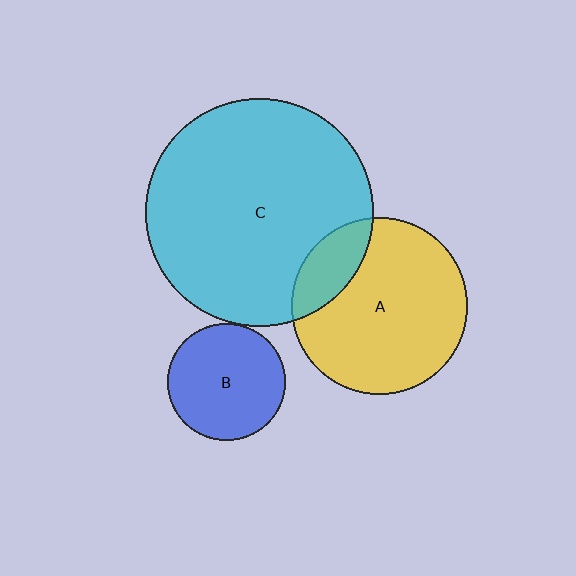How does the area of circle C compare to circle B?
Approximately 3.8 times.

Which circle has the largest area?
Circle C (cyan).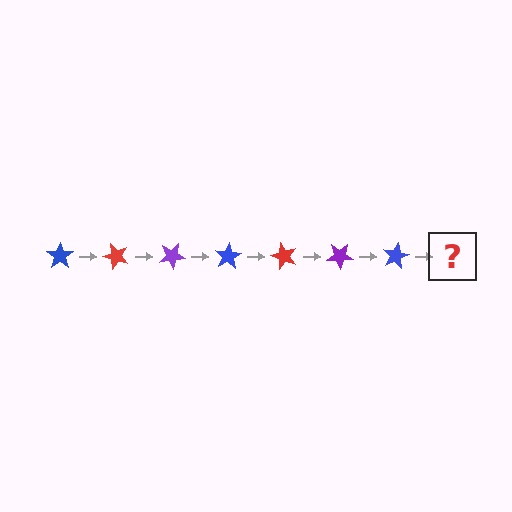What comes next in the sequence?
The next element should be a red star, rotated 350 degrees from the start.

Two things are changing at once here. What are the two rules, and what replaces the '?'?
The two rules are that it rotates 50 degrees each step and the color cycles through blue, red, and purple. The '?' should be a red star, rotated 350 degrees from the start.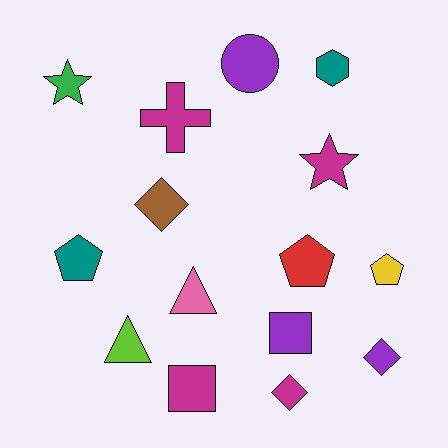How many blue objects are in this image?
There are no blue objects.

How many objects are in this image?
There are 15 objects.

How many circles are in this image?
There is 1 circle.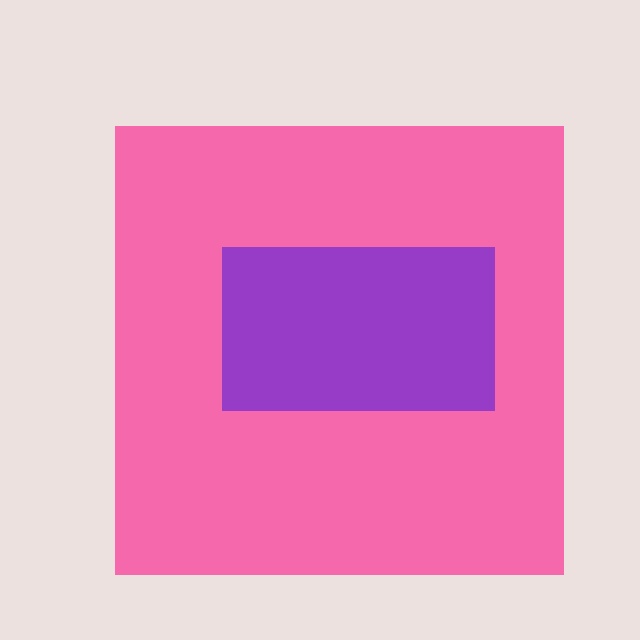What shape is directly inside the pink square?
The purple rectangle.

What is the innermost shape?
The purple rectangle.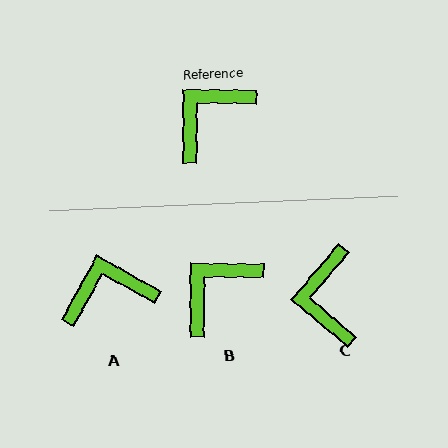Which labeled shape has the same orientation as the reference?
B.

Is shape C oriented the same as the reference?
No, it is off by about 50 degrees.